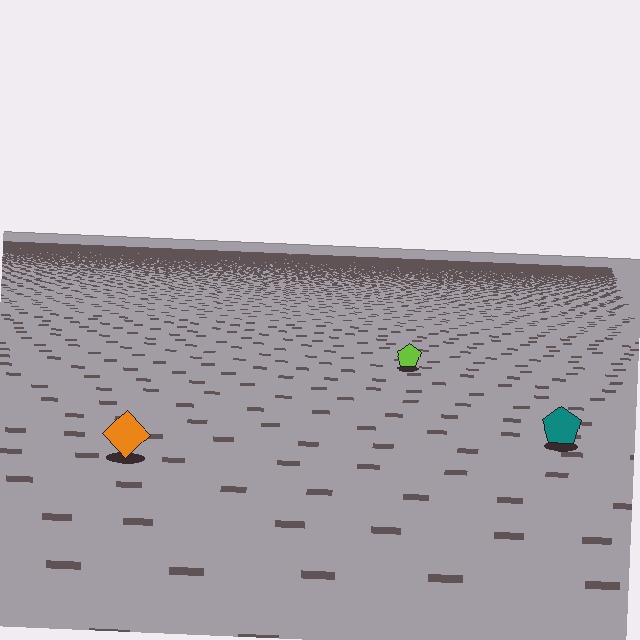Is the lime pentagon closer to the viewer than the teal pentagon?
No. The teal pentagon is closer — you can tell from the texture gradient: the ground texture is coarser near it.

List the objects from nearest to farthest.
From nearest to farthest: the orange diamond, the teal pentagon, the lime pentagon.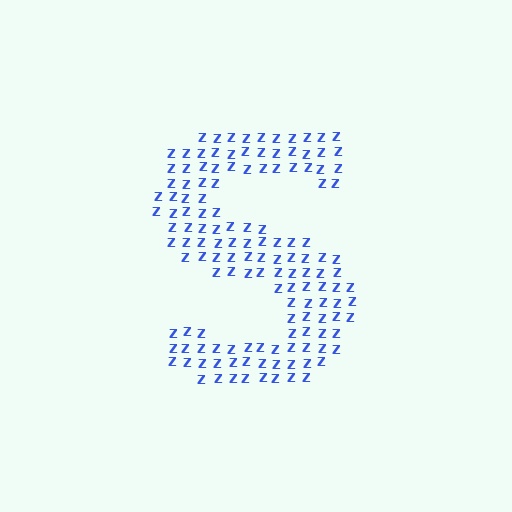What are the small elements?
The small elements are letter Z's.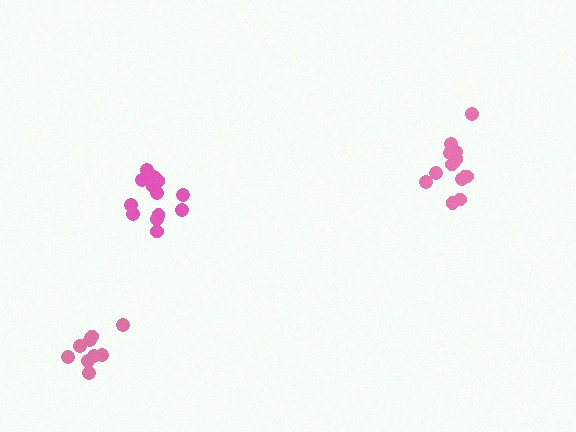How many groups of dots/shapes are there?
There are 3 groups.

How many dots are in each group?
Group 1: 13 dots, Group 2: 14 dots, Group 3: 9 dots (36 total).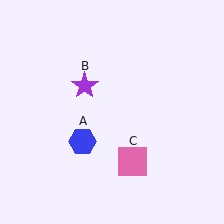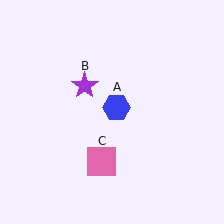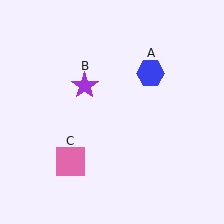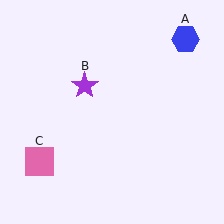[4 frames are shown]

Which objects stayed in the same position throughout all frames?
Purple star (object B) remained stationary.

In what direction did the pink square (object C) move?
The pink square (object C) moved left.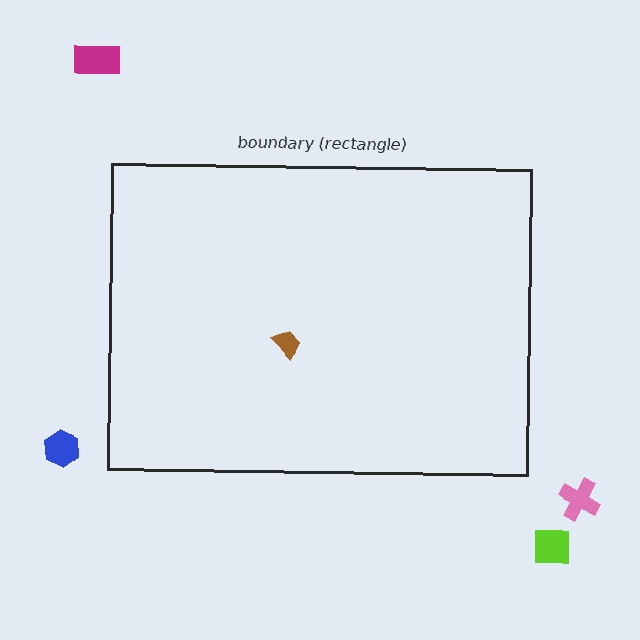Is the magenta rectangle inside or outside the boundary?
Outside.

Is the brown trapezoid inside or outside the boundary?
Inside.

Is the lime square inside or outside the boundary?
Outside.